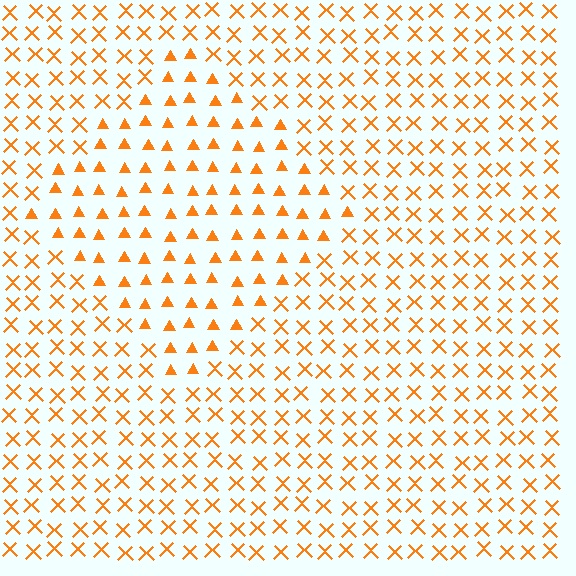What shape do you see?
I see a diamond.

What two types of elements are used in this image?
The image uses triangles inside the diamond region and X marks outside it.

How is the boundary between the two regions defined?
The boundary is defined by a change in element shape: triangles inside vs. X marks outside. All elements share the same color and spacing.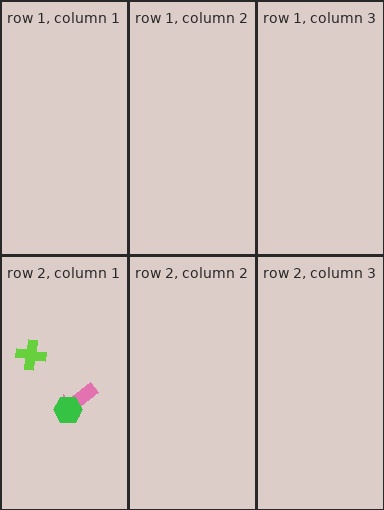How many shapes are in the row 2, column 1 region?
3.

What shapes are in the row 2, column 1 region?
The lime cross, the pink arrow, the green hexagon.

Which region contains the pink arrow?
The row 2, column 1 region.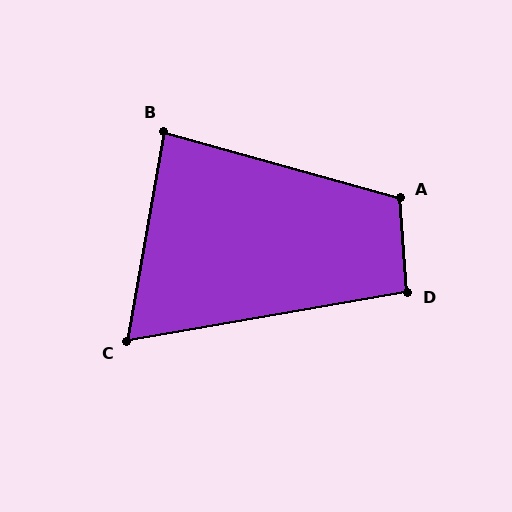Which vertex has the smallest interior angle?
C, at approximately 70 degrees.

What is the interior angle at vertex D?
Approximately 96 degrees (obtuse).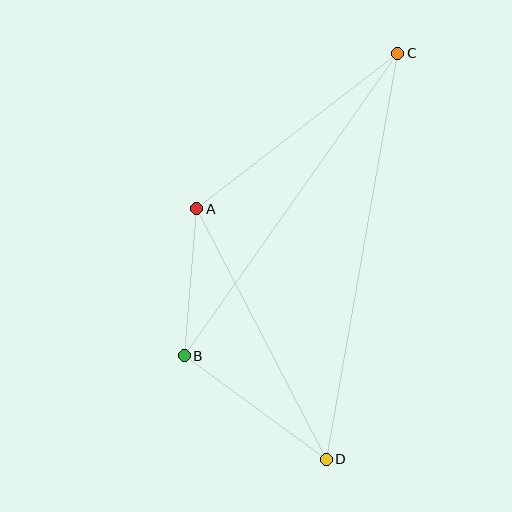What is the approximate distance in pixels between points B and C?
The distance between B and C is approximately 370 pixels.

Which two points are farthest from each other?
Points C and D are farthest from each other.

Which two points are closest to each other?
Points A and B are closest to each other.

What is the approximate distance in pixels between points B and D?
The distance between B and D is approximately 176 pixels.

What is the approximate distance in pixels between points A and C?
The distance between A and C is approximately 254 pixels.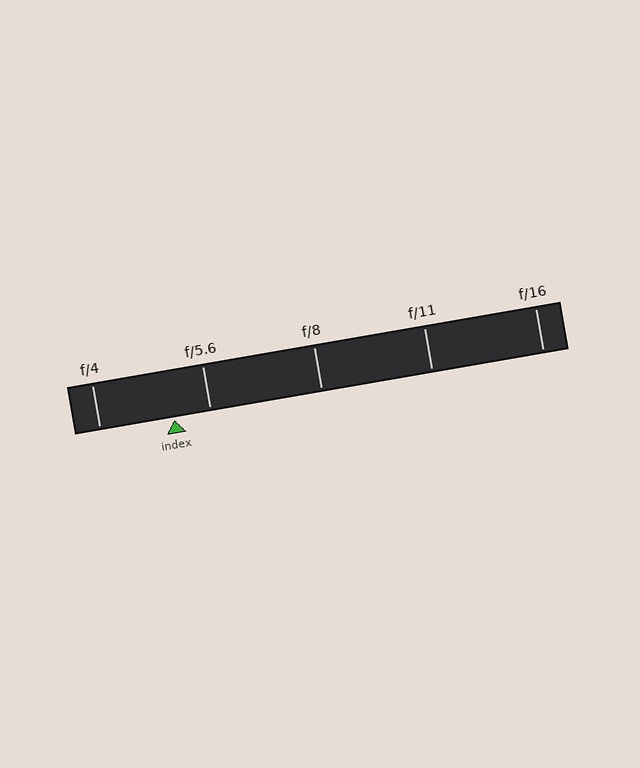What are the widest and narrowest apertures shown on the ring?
The widest aperture shown is f/4 and the narrowest is f/16.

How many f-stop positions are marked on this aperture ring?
There are 5 f-stop positions marked.